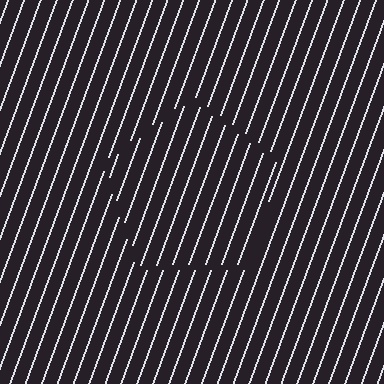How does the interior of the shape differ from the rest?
The interior of the shape contains the same grating, shifted by half a period — the contour is defined by the phase discontinuity where line-ends from the inner and outer gratings abut.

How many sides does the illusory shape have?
5 sides — the line-ends trace a pentagon.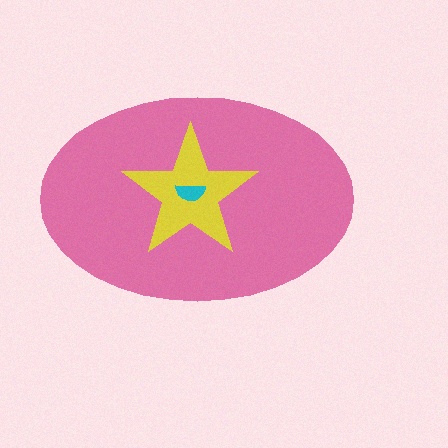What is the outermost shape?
The pink ellipse.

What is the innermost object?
The cyan semicircle.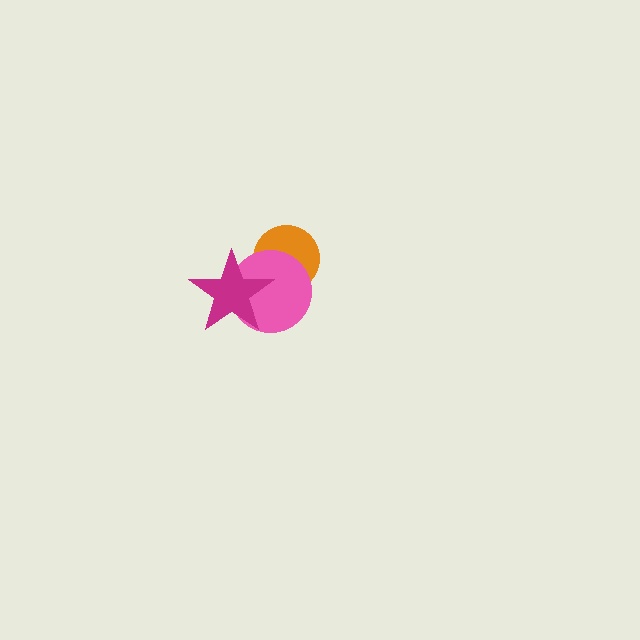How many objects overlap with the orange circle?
2 objects overlap with the orange circle.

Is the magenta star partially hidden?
No, no other shape covers it.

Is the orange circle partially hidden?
Yes, it is partially covered by another shape.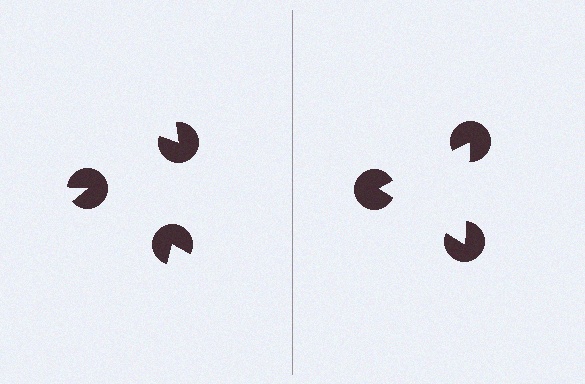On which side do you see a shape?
An illusory triangle appears on the right side. On the left side the wedge cuts are rotated, so no coherent shape forms.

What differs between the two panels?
The pac-man discs are positioned identically on both sides; only the wedge orientations differ. On the right they align to a triangle; on the left they are misaligned.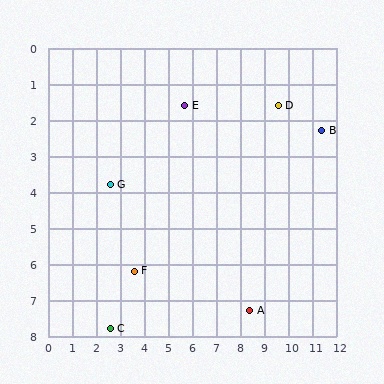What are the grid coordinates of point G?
Point G is at approximately (2.6, 3.8).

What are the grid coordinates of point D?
Point D is at approximately (9.6, 1.6).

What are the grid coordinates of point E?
Point E is at approximately (5.7, 1.6).